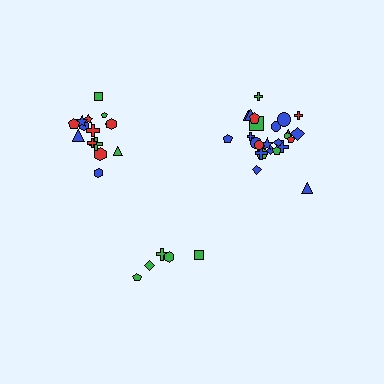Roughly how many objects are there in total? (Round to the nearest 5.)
Roughly 45 objects in total.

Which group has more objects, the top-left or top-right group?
The top-right group.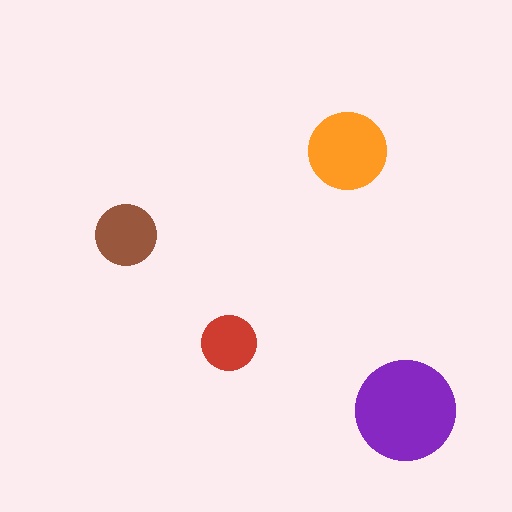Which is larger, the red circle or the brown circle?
The brown one.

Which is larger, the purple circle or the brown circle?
The purple one.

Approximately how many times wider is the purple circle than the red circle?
About 2 times wider.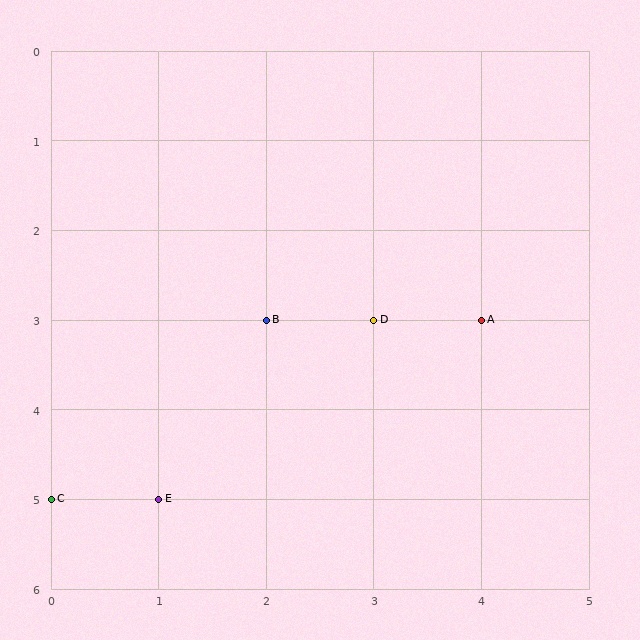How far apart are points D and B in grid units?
Points D and B are 1 column apart.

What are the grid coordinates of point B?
Point B is at grid coordinates (2, 3).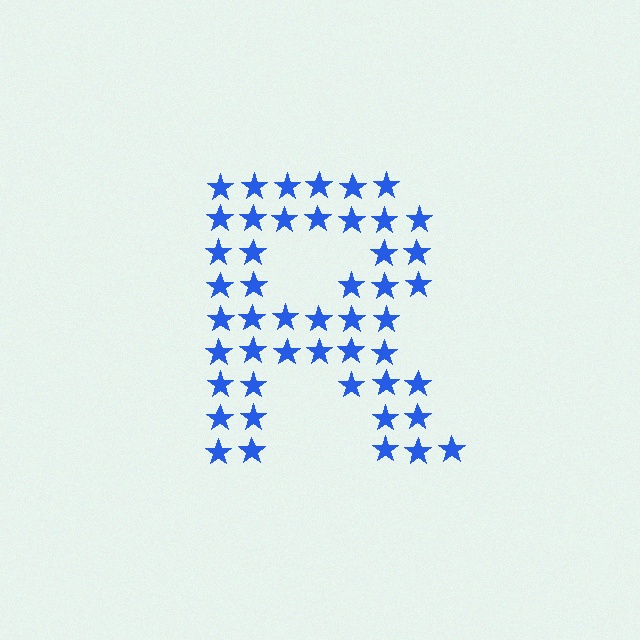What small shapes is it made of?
It is made of small stars.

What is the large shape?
The large shape is the letter R.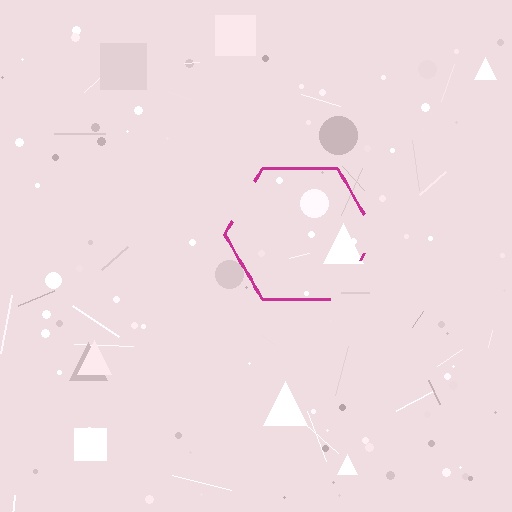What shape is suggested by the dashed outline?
The dashed outline suggests a hexagon.